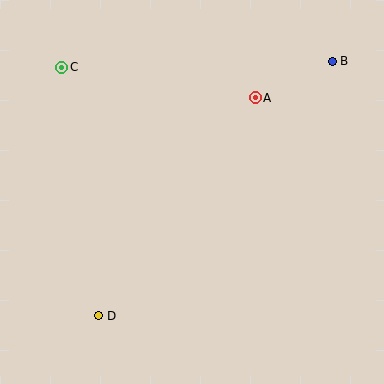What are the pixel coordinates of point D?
Point D is at (99, 316).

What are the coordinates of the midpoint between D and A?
The midpoint between D and A is at (177, 207).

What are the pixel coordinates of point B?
Point B is at (332, 61).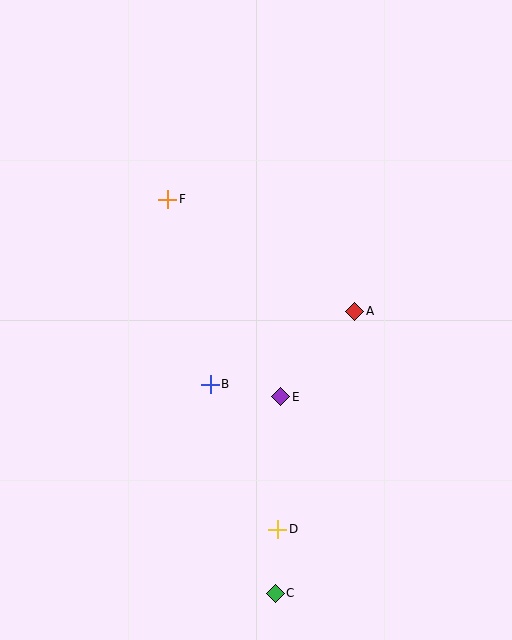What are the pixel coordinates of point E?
Point E is at (281, 397).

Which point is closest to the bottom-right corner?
Point C is closest to the bottom-right corner.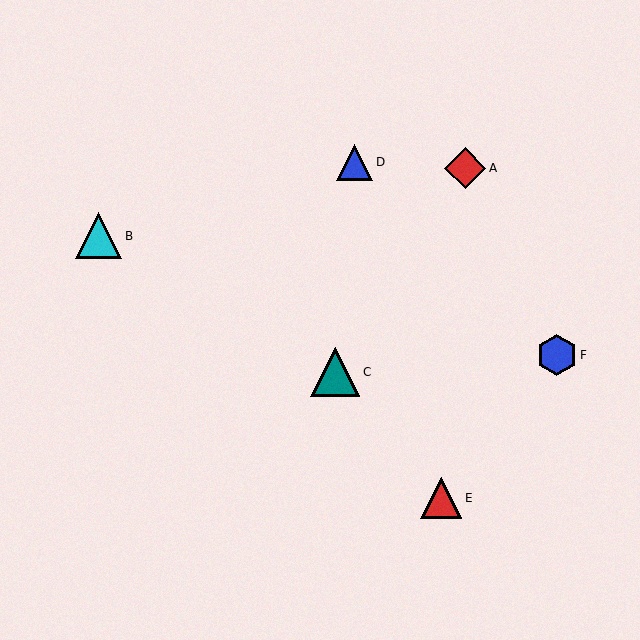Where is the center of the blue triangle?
The center of the blue triangle is at (355, 162).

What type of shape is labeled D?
Shape D is a blue triangle.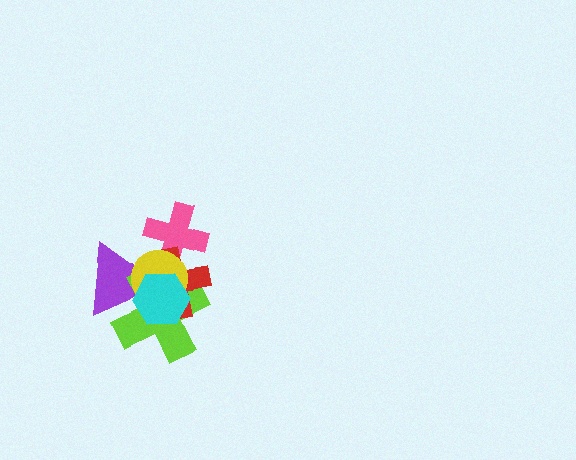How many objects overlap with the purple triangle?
4 objects overlap with the purple triangle.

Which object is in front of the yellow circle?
The cyan hexagon is in front of the yellow circle.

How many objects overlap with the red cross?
5 objects overlap with the red cross.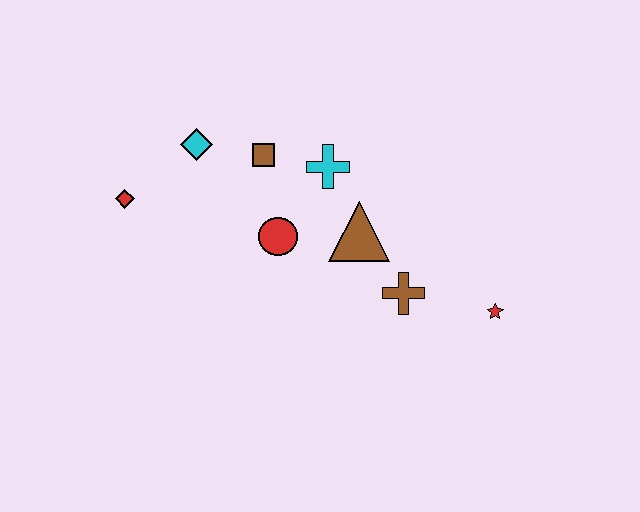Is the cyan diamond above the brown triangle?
Yes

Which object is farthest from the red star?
The red diamond is farthest from the red star.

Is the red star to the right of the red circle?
Yes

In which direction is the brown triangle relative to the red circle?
The brown triangle is to the right of the red circle.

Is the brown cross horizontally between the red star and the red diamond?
Yes